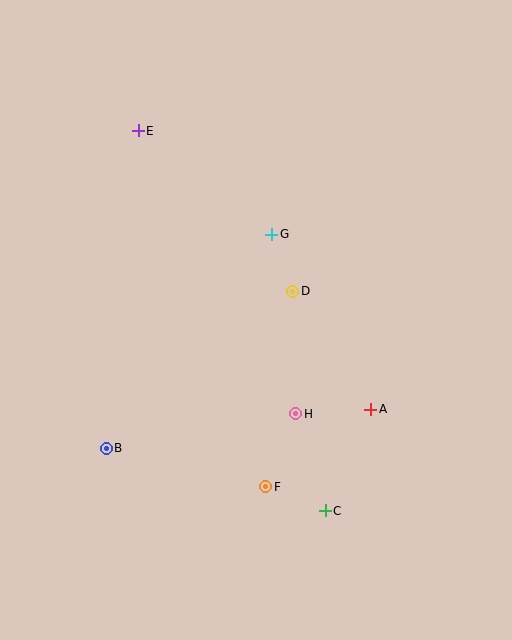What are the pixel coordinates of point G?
Point G is at (272, 234).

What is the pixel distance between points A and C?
The distance between A and C is 112 pixels.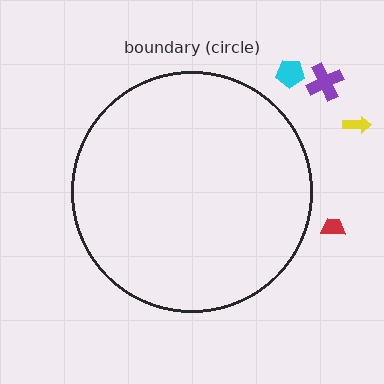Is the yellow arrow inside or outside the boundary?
Outside.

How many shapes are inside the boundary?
0 inside, 4 outside.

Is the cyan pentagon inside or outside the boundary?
Outside.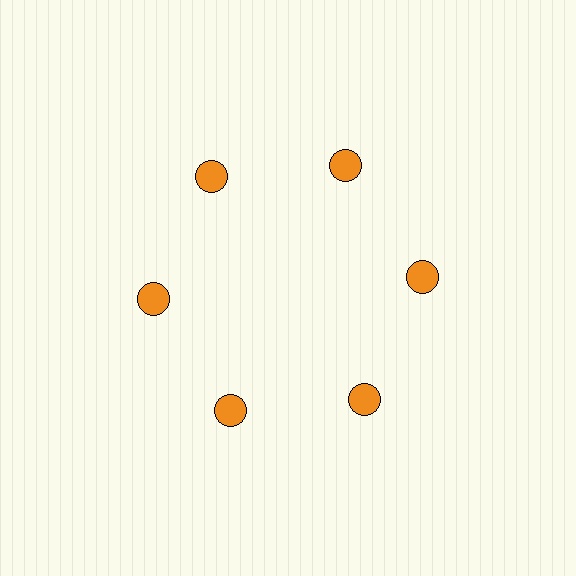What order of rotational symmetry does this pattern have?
This pattern has 6-fold rotational symmetry.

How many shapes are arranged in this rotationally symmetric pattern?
There are 6 shapes, arranged in 6 groups of 1.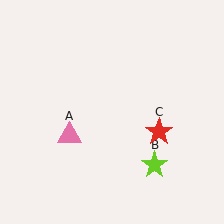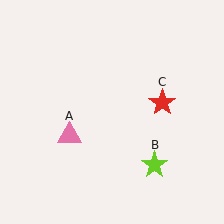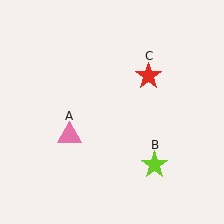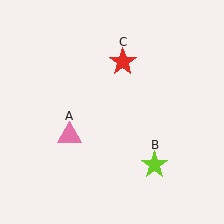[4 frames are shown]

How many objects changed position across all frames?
1 object changed position: red star (object C).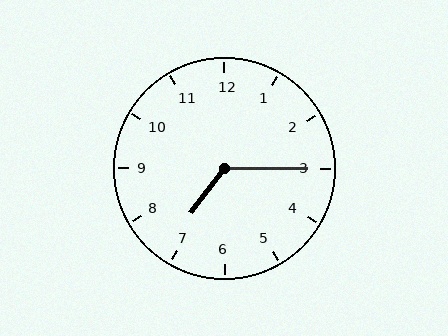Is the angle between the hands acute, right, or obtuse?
It is obtuse.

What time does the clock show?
7:15.